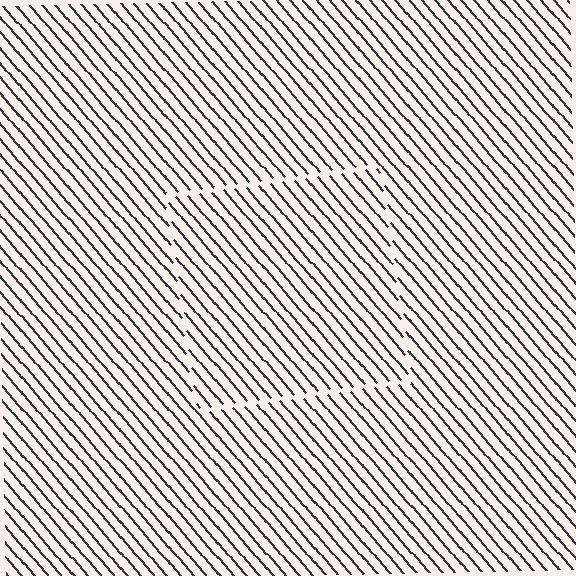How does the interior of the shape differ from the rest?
The interior of the shape contains the same grating, shifted by half a period — the contour is defined by the phase discontinuity where line-ends from the inner and outer gratings abut.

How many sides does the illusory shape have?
4 sides — the line-ends trace a square.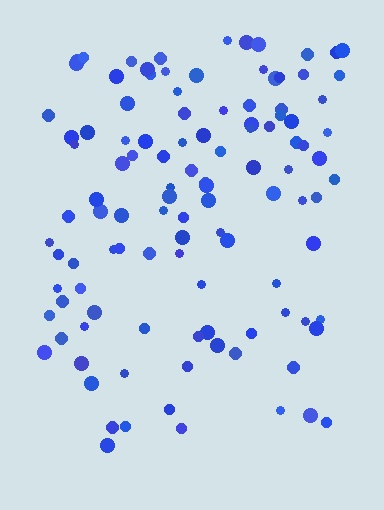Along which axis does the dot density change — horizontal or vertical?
Vertical.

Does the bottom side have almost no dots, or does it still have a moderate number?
Still a moderate number, just noticeably fewer than the top.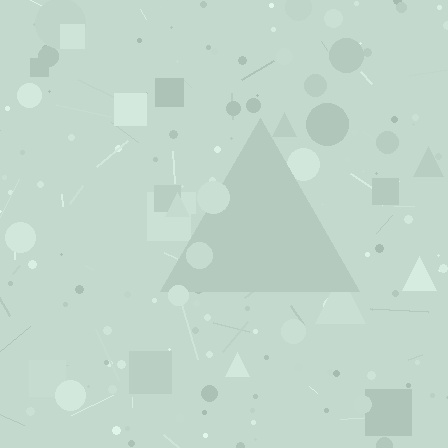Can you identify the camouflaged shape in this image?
The camouflaged shape is a triangle.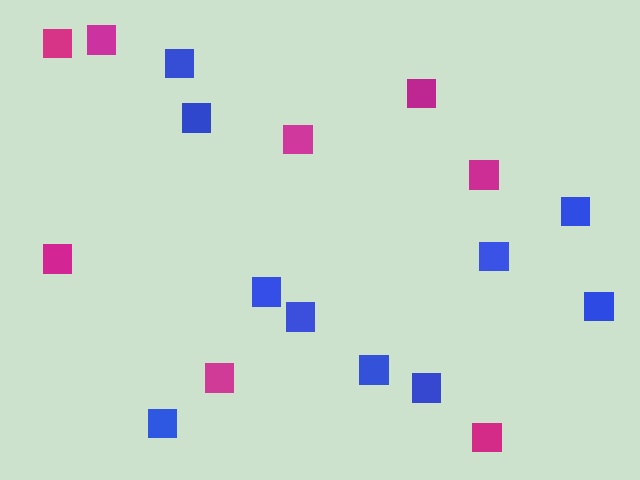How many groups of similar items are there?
There are 2 groups: one group of magenta squares (8) and one group of blue squares (10).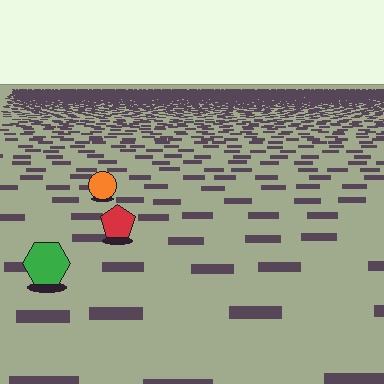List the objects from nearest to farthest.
From nearest to farthest: the green hexagon, the red pentagon, the orange circle.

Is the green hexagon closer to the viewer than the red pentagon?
Yes. The green hexagon is closer — you can tell from the texture gradient: the ground texture is coarser near it.